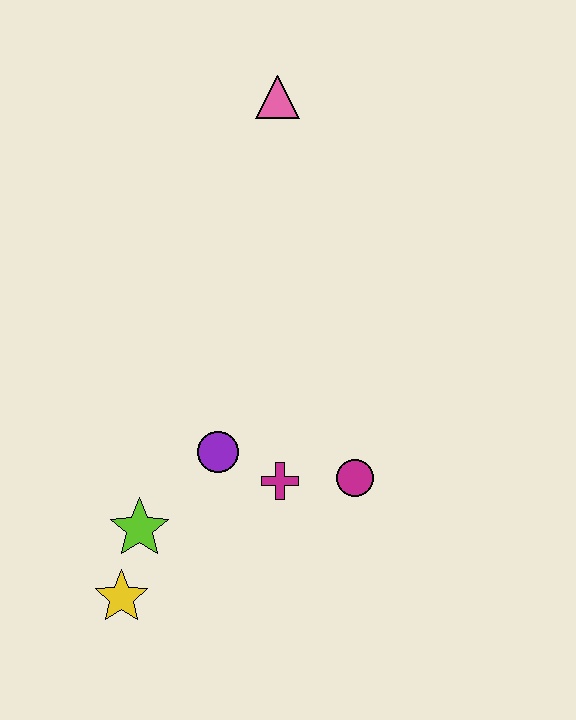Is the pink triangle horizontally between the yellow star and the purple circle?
No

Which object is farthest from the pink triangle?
The yellow star is farthest from the pink triangle.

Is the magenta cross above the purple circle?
No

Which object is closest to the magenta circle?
The magenta cross is closest to the magenta circle.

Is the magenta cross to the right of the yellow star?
Yes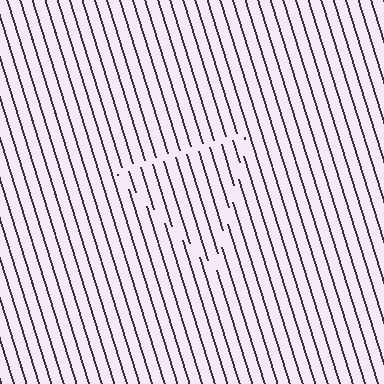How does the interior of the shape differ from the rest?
The interior of the shape contains the same grating, shifted by half a period — the contour is defined by the phase discontinuity where line-ends from the inner and outer gratings abut.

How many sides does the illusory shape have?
3 sides — the line-ends trace a triangle.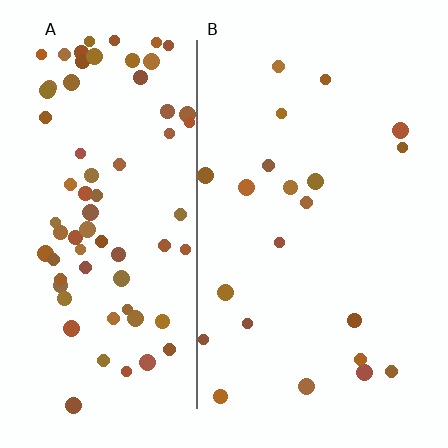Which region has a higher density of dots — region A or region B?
A (the left).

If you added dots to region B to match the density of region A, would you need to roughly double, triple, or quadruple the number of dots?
Approximately quadruple.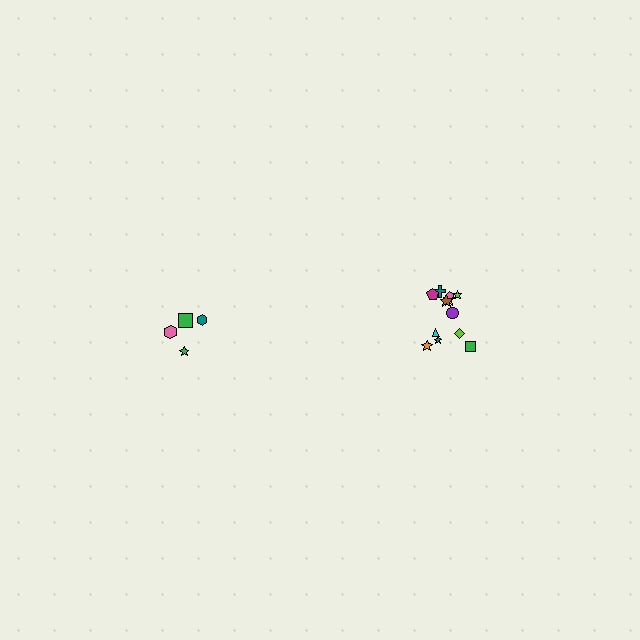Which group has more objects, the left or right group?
The right group.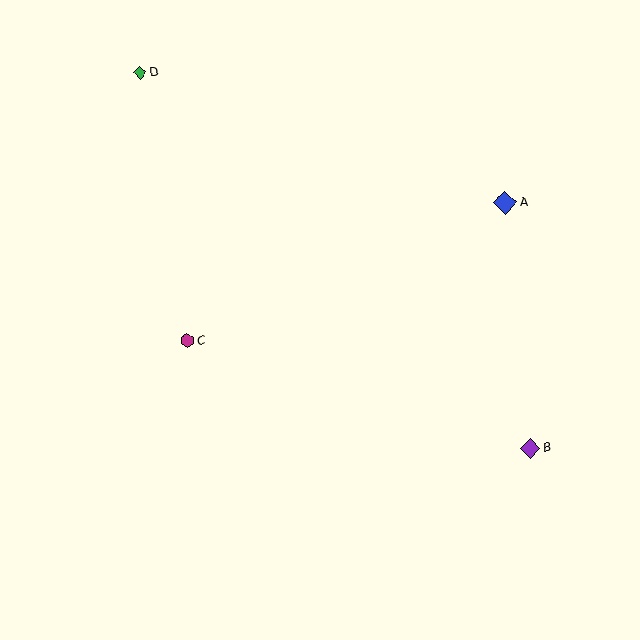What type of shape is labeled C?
Shape C is a magenta hexagon.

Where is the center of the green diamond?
The center of the green diamond is at (140, 73).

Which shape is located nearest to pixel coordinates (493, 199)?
The blue diamond (labeled A) at (505, 203) is nearest to that location.